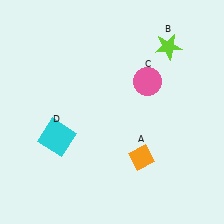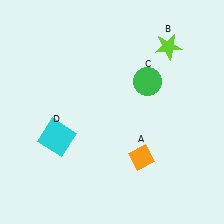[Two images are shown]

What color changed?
The circle (C) changed from pink in Image 1 to green in Image 2.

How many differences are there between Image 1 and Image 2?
There is 1 difference between the two images.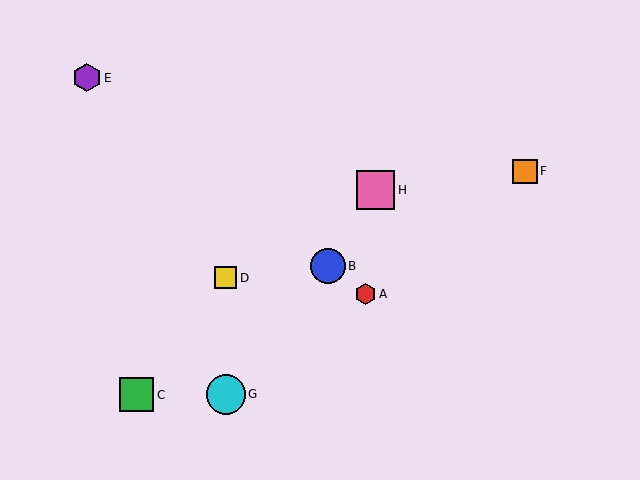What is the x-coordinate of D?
Object D is at x≈226.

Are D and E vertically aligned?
No, D is at x≈226 and E is at x≈87.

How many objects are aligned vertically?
2 objects (D, G) are aligned vertically.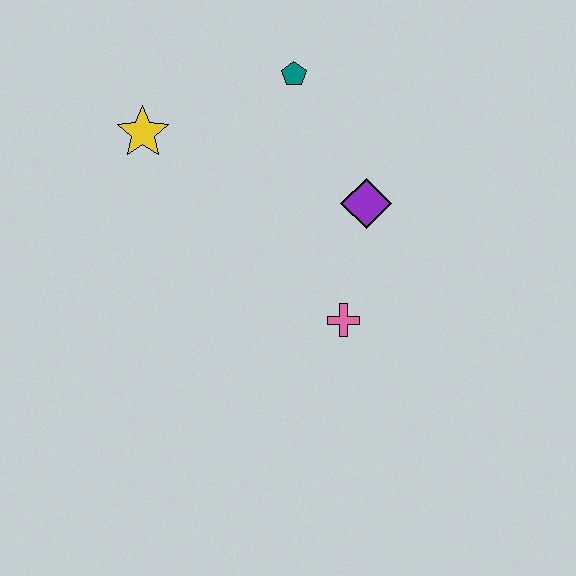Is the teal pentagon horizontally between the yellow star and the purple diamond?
Yes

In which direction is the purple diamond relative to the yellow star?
The purple diamond is to the right of the yellow star.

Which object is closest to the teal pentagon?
The purple diamond is closest to the teal pentagon.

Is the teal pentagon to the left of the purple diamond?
Yes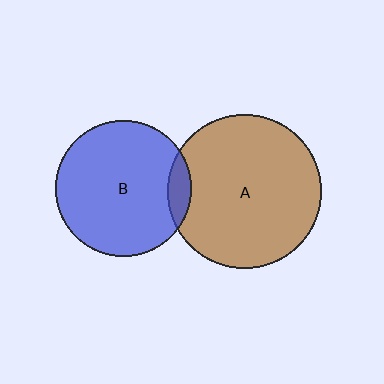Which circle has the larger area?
Circle A (brown).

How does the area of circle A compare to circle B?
Approximately 1.3 times.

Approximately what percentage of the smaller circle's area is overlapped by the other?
Approximately 10%.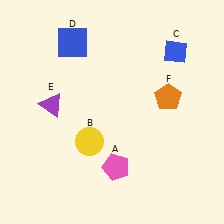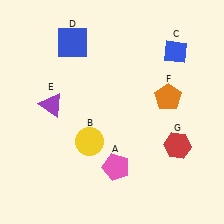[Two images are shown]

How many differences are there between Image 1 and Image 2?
There is 1 difference between the two images.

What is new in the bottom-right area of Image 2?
A red hexagon (G) was added in the bottom-right area of Image 2.